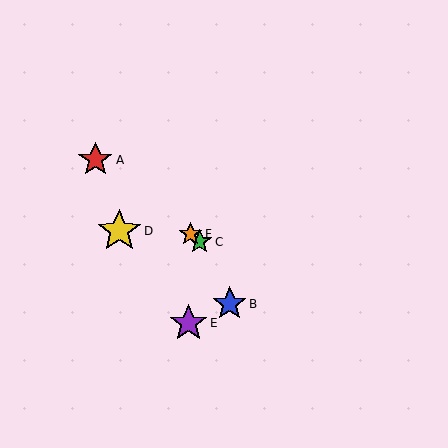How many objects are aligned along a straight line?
3 objects (A, C, F) are aligned along a straight line.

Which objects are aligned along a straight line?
Objects A, C, F are aligned along a straight line.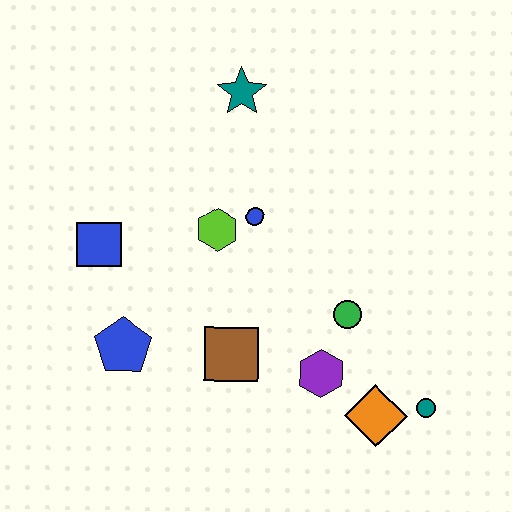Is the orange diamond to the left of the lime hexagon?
No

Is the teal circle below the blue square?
Yes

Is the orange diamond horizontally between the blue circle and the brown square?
No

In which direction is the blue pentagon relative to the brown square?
The blue pentagon is to the left of the brown square.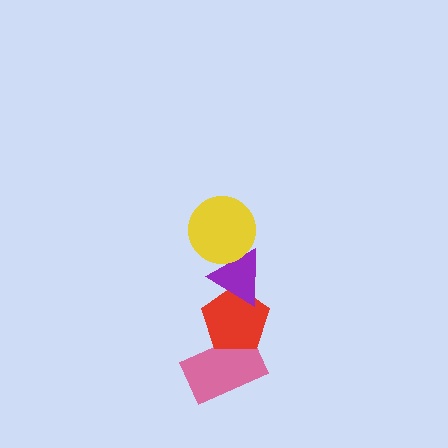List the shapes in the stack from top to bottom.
From top to bottom: the yellow circle, the purple triangle, the red pentagon, the pink rectangle.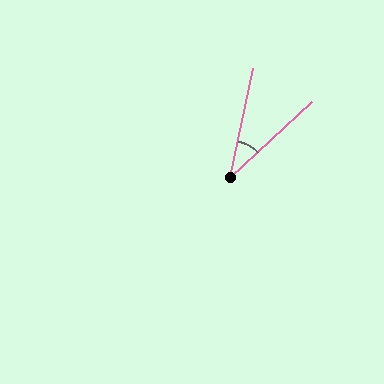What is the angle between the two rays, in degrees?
Approximately 35 degrees.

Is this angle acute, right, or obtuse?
It is acute.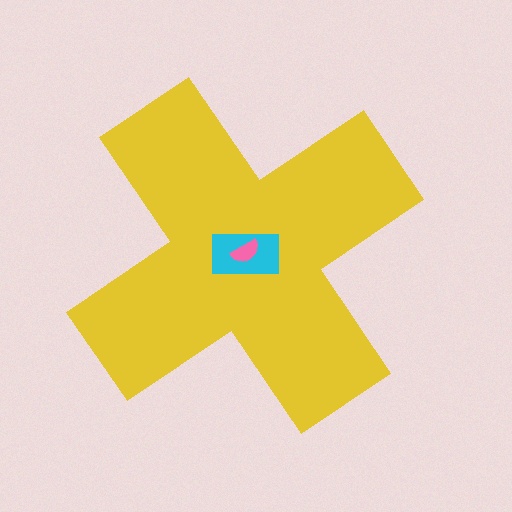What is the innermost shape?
The pink semicircle.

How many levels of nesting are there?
3.